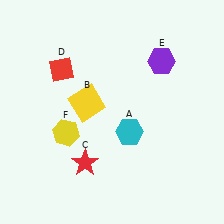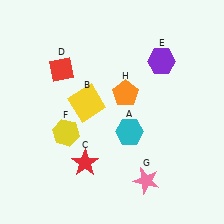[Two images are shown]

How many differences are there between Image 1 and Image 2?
There are 2 differences between the two images.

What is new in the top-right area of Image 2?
An orange pentagon (H) was added in the top-right area of Image 2.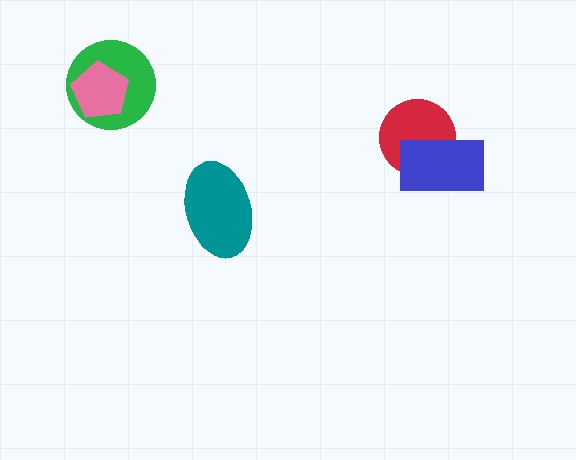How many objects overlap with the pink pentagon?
1 object overlaps with the pink pentagon.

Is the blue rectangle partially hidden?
No, no other shape covers it.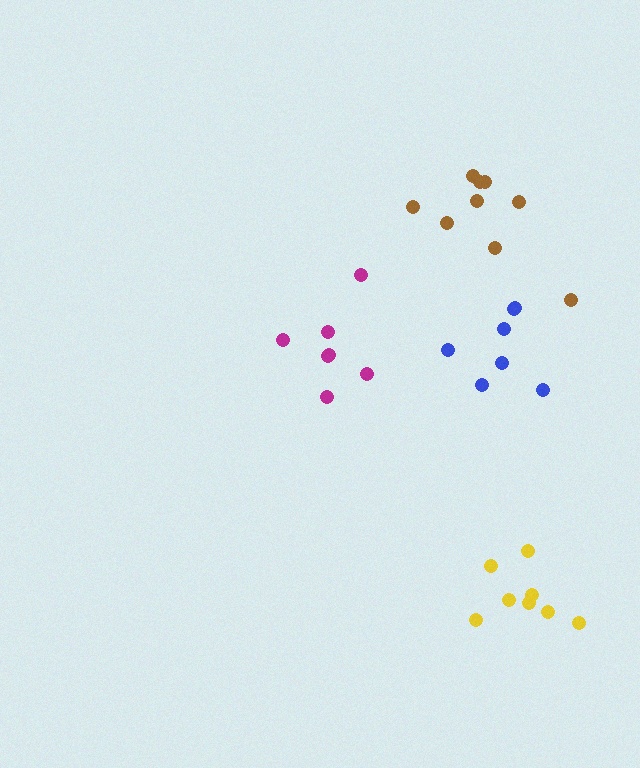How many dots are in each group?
Group 1: 9 dots, Group 2: 7 dots, Group 3: 7 dots, Group 4: 8 dots (31 total).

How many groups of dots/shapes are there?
There are 4 groups.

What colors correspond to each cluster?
The clusters are colored: brown, magenta, blue, yellow.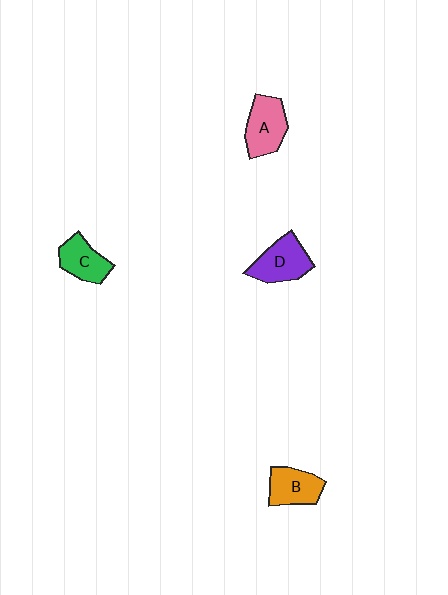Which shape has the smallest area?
Shape C (green).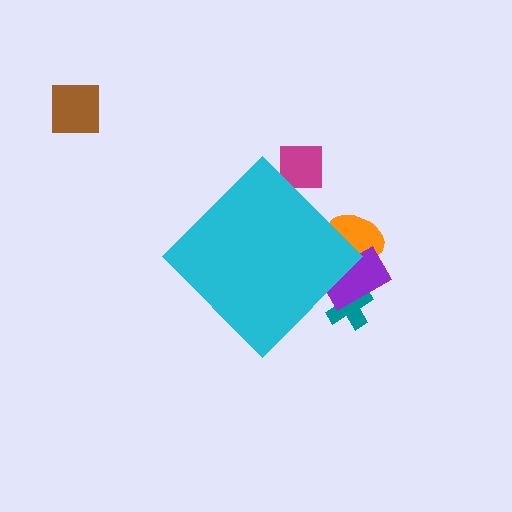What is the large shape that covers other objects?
A cyan diamond.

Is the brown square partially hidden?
No, the brown square is fully visible.